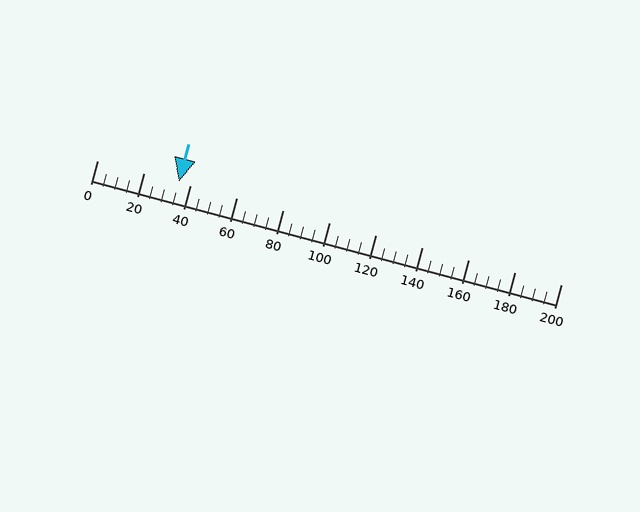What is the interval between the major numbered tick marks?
The major tick marks are spaced 20 units apart.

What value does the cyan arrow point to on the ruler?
The cyan arrow points to approximately 35.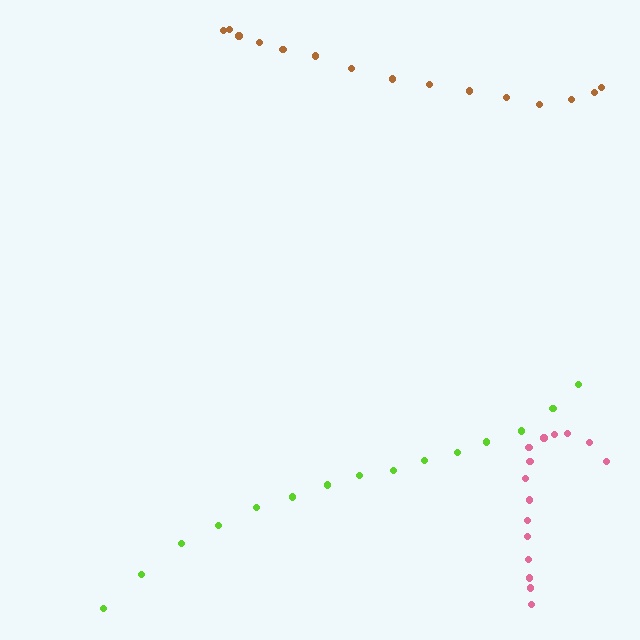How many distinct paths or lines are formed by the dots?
There are 3 distinct paths.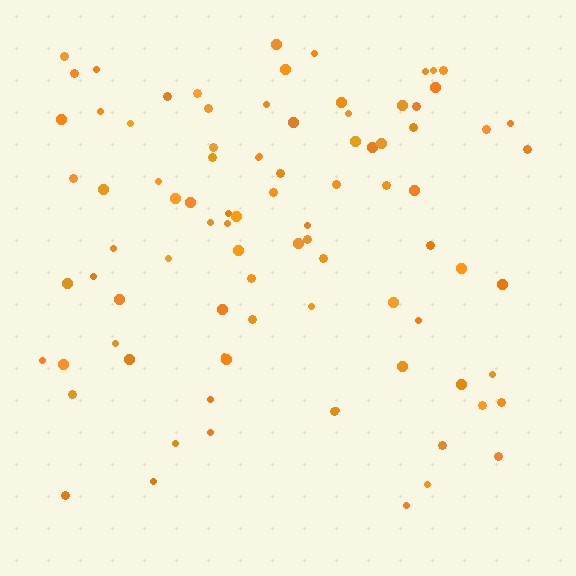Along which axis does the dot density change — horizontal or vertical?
Vertical.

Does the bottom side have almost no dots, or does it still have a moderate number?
Still a moderate number, just noticeably fewer than the top.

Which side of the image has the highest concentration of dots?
The top.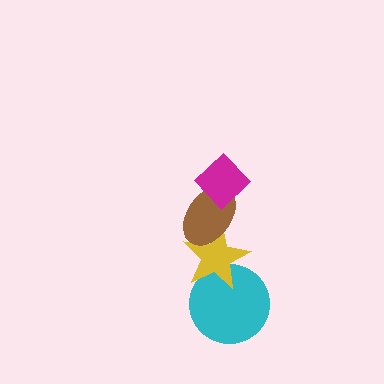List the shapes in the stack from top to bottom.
From top to bottom: the magenta diamond, the brown ellipse, the yellow star, the cyan circle.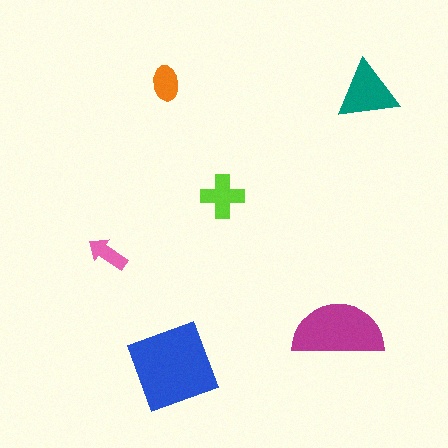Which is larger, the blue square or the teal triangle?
The blue square.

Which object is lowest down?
The blue square is bottommost.